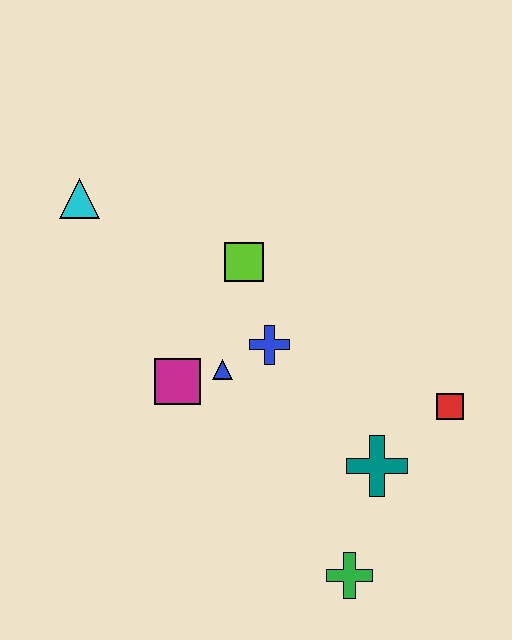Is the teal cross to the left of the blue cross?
No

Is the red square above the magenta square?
No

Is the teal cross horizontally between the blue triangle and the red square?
Yes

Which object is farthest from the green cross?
The cyan triangle is farthest from the green cross.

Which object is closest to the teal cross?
The red square is closest to the teal cross.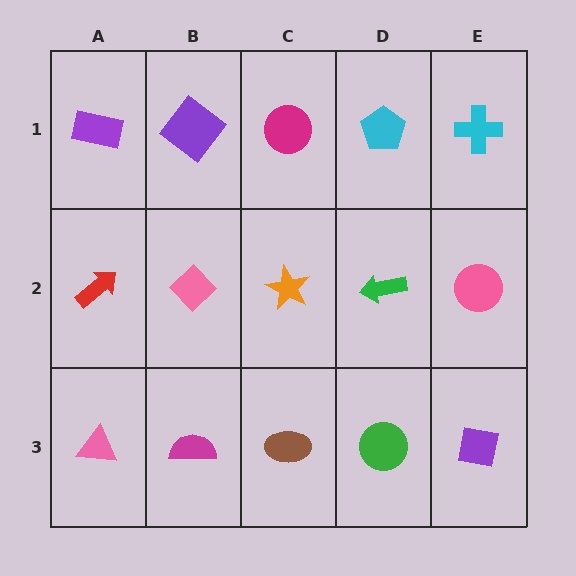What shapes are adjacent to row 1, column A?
A red arrow (row 2, column A), a purple diamond (row 1, column B).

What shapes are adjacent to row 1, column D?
A green arrow (row 2, column D), a magenta circle (row 1, column C), a cyan cross (row 1, column E).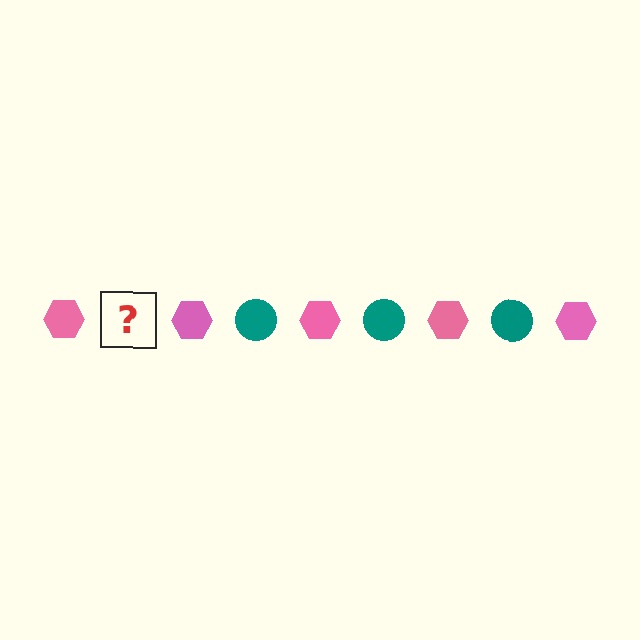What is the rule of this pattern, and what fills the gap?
The rule is that the pattern alternates between pink hexagon and teal circle. The gap should be filled with a teal circle.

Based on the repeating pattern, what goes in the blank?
The blank should be a teal circle.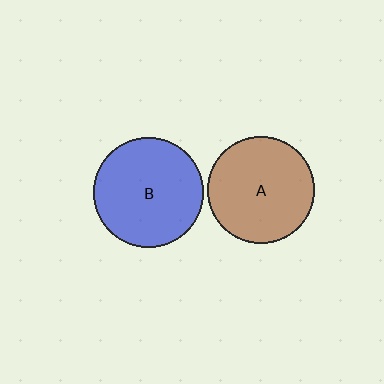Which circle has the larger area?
Circle B (blue).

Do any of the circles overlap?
No, none of the circles overlap.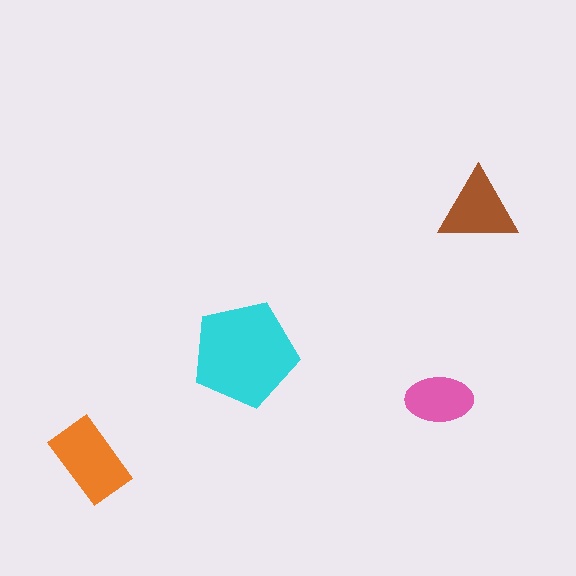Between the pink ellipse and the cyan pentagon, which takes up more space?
The cyan pentagon.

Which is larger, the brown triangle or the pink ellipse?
The brown triangle.